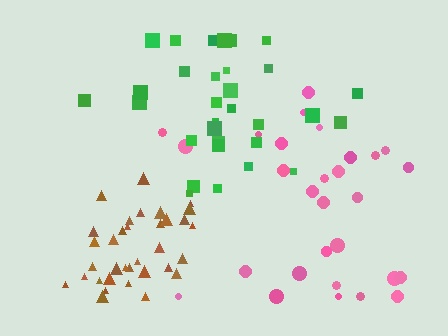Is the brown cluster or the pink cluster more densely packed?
Brown.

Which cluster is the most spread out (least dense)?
Pink.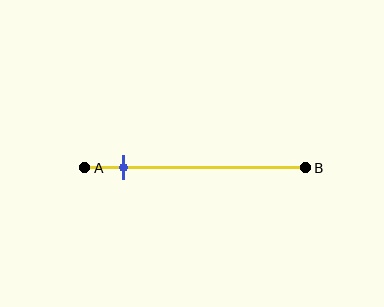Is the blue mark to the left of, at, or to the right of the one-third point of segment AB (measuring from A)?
The blue mark is to the left of the one-third point of segment AB.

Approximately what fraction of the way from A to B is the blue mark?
The blue mark is approximately 15% of the way from A to B.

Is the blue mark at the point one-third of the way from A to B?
No, the mark is at about 15% from A, not at the 33% one-third point.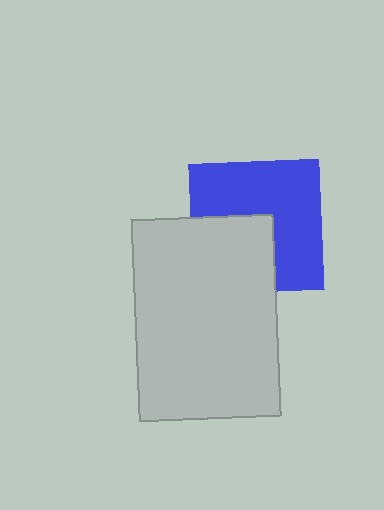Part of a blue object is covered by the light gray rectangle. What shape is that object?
It is a square.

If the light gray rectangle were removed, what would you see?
You would see the complete blue square.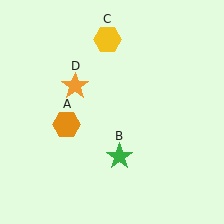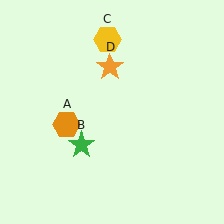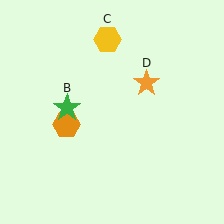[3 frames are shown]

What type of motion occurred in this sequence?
The green star (object B), orange star (object D) rotated clockwise around the center of the scene.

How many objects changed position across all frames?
2 objects changed position: green star (object B), orange star (object D).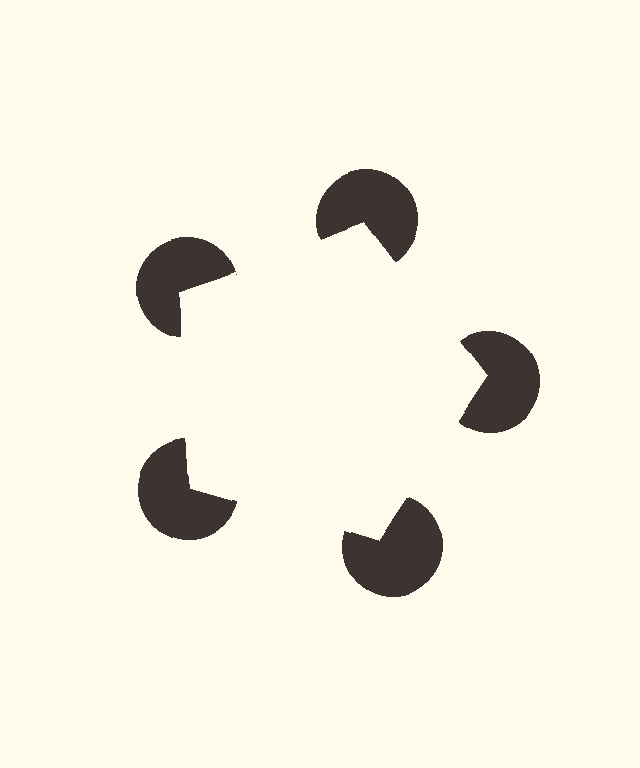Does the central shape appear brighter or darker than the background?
It typically appears slightly brighter than the background, even though no actual brightness change is drawn.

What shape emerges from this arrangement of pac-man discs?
An illusory pentagon — its edges are inferred from the aligned wedge cuts in the pac-man discs, not physically drawn.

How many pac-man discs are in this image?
There are 5 — one at each vertex of the illusory pentagon.